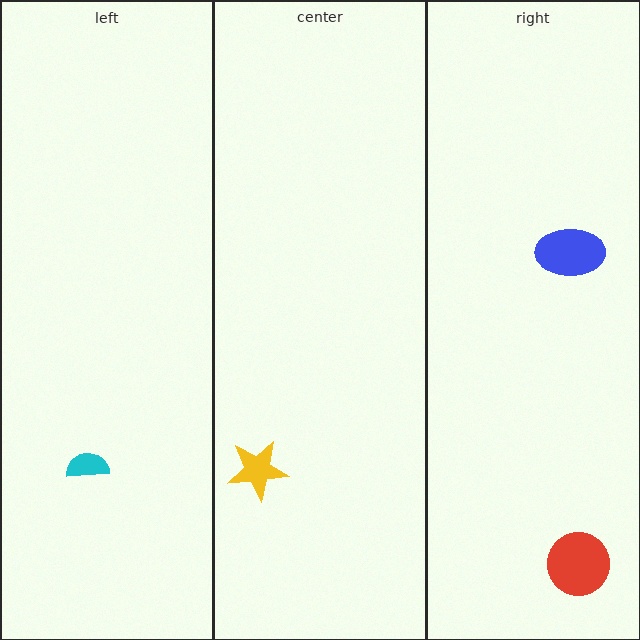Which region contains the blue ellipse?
The right region.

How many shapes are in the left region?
1.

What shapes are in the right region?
The red circle, the blue ellipse.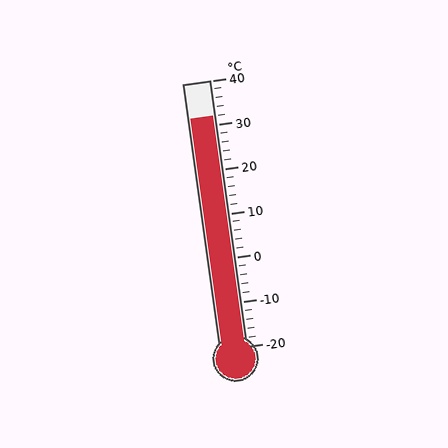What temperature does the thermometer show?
The thermometer shows approximately 32°C.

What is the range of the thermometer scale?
The thermometer scale ranges from -20°C to 40°C.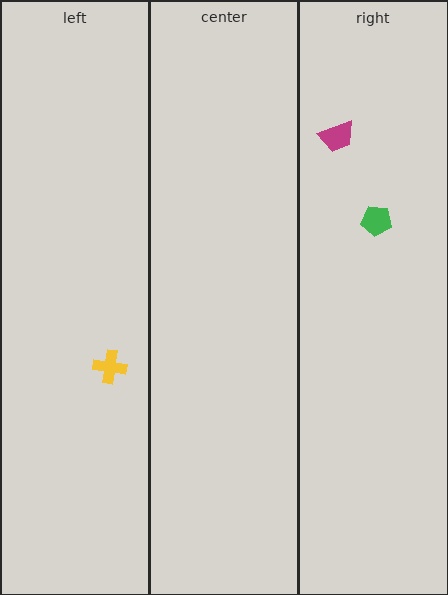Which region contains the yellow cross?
The left region.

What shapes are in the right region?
The green pentagon, the magenta trapezoid.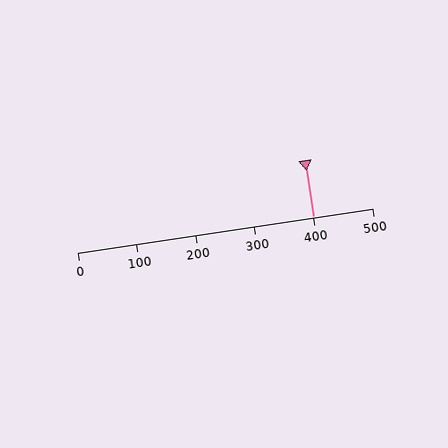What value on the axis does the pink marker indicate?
The marker indicates approximately 400.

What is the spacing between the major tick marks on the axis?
The major ticks are spaced 100 apart.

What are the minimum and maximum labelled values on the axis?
The axis runs from 0 to 500.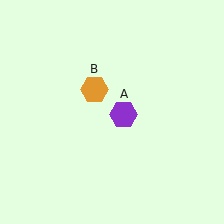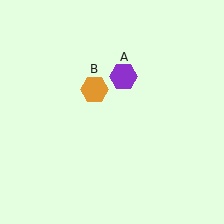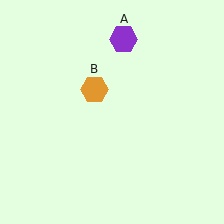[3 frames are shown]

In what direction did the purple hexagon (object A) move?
The purple hexagon (object A) moved up.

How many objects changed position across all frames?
1 object changed position: purple hexagon (object A).